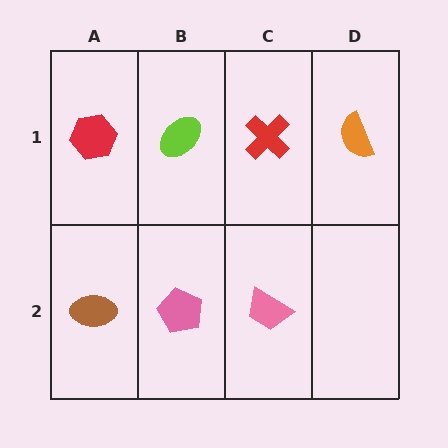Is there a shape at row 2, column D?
No, that cell is empty.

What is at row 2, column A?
A brown ellipse.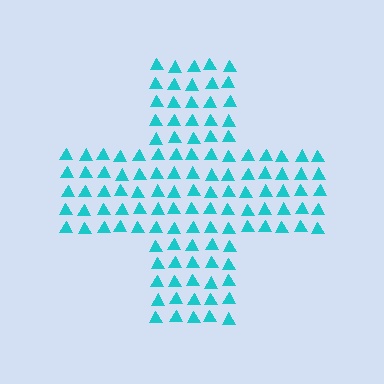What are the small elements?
The small elements are triangles.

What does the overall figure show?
The overall figure shows a cross.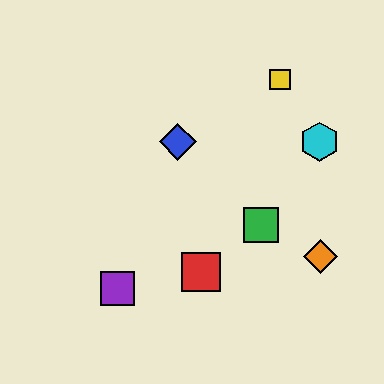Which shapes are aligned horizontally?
The blue diamond, the cyan hexagon are aligned horizontally.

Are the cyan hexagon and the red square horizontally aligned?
No, the cyan hexagon is at y≈142 and the red square is at y≈272.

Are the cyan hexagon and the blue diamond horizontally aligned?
Yes, both are at y≈142.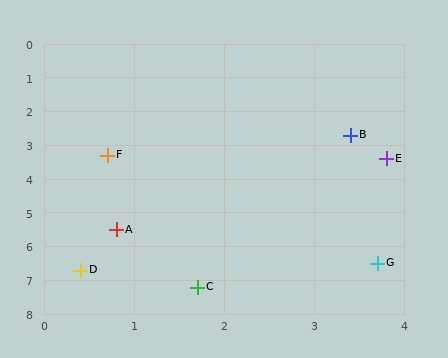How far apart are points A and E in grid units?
Points A and E are about 3.7 grid units apart.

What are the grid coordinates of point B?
Point B is at approximately (3.4, 2.7).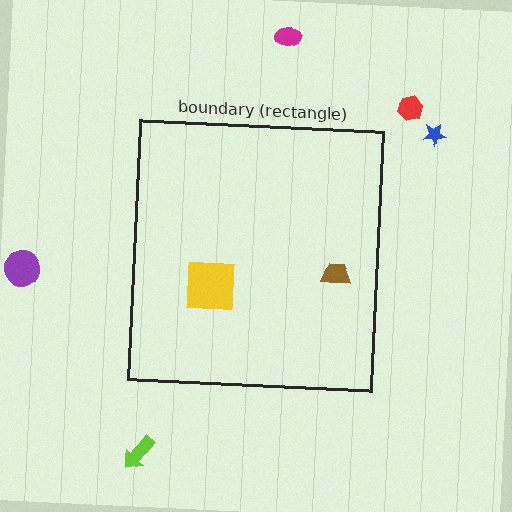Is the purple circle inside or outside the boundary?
Outside.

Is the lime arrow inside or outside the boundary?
Outside.